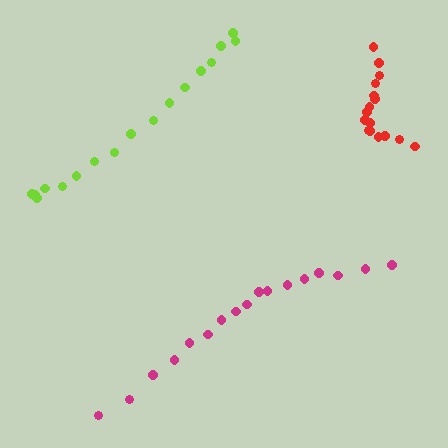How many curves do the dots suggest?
There are 3 distinct paths.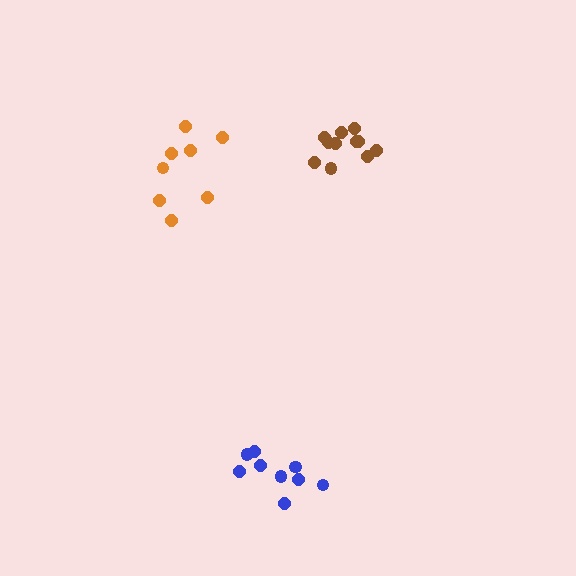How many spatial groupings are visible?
There are 3 spatial groupings.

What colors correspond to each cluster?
The clusters are colored: blue, orange, brown.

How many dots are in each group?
Group 1: 9 dots, Group 2: 8 dots, Group 3: 11 dots (28 total).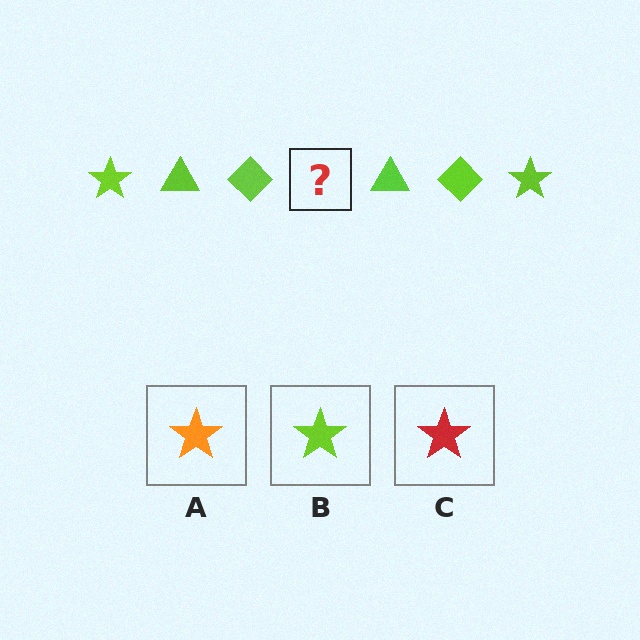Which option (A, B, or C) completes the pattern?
B.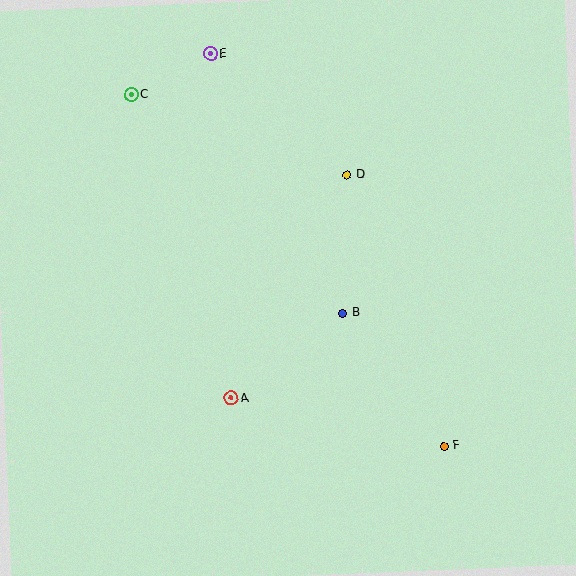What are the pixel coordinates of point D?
Point D is at (347, 175).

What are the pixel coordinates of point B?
Point B is at (343, 313).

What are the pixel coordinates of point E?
Point E is at (210, 54).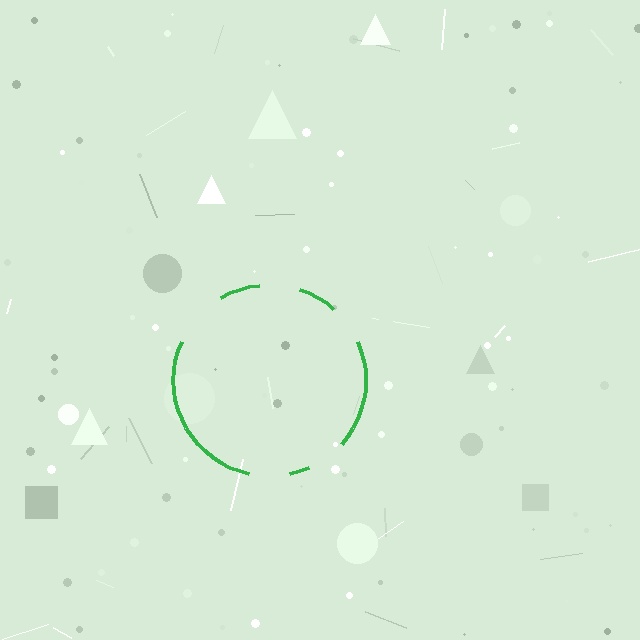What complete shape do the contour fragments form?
The contour fragments form a circle.